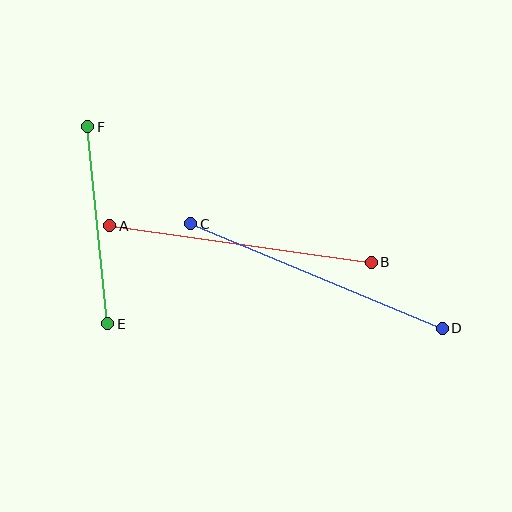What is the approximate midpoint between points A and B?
The midpoint is at approximately (240, 244) pixels.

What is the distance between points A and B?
The distance is approximately 264 pixels.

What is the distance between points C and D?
The distance is approximately 272 pixels.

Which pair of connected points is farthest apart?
Points C and D are farthest apart.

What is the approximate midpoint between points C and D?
The midpoint is at approximately (317, 276) pixels.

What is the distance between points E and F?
The distance is approximately 198 pixels.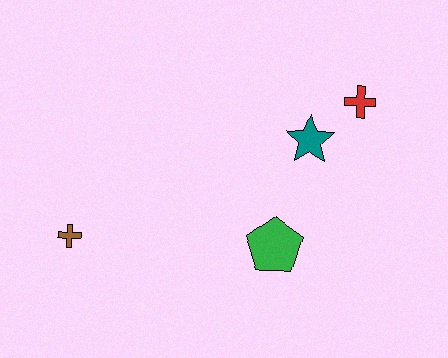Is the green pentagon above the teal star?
No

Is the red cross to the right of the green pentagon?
Yes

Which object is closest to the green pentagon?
The teal star is closest to the green pentagon.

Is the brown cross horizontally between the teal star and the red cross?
No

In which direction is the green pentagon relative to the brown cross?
The green pentagon is to the right of the brown cross.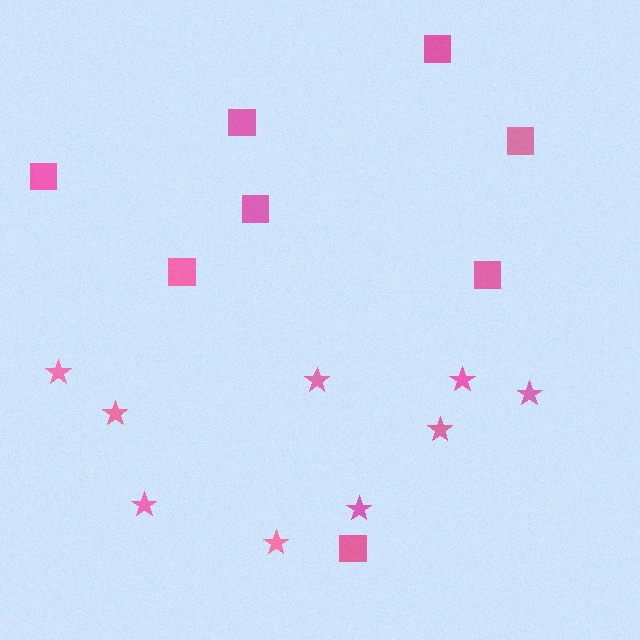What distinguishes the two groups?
There are 2 groups: one group of stars (9) and one group of squares (8).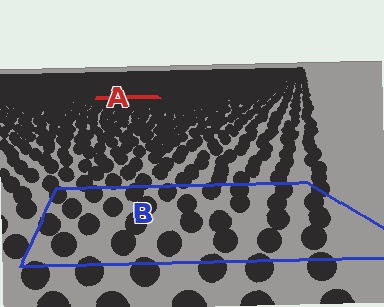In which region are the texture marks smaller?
The texture marks are smaller in region A, because it is farther away.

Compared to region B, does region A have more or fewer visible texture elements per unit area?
Region A has more texture elements per unit area — they are packed more densely because it is farther away.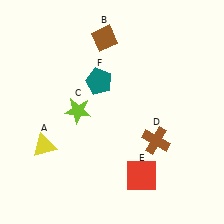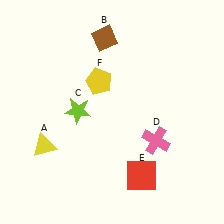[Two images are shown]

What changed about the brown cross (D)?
In Image 1, D is brown. In Image 2, it changed to pink.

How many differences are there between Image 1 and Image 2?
There are 2 differences between the two images.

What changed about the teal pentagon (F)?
In Image 1, F is teal. In Image 2, it changed to yellow.